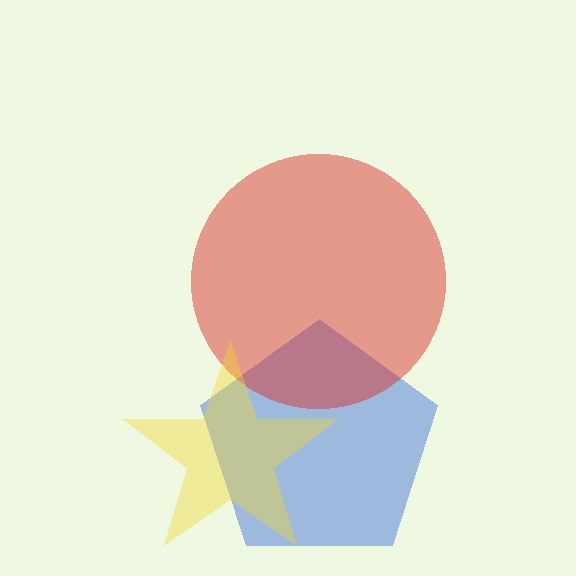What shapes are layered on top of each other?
The layered shapes are: a blue pentagon, a red circle, a yellow star.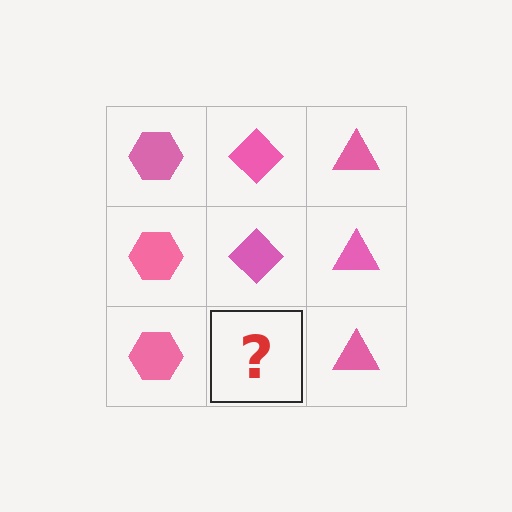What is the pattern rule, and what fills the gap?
The rule is that each column has a consistent shape. The gap should be filled with a pink diamond.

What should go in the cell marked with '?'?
The missing cell should contain a pink diamond.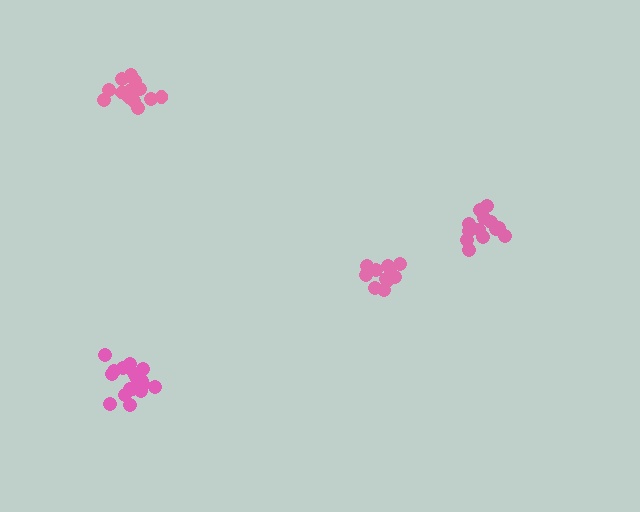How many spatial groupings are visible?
There are 4 spatial groupings.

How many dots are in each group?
Group 1: 17 dots, Group 2: 12 dots, Group 3: 13 dots, Group 4: 14 dots (56 total).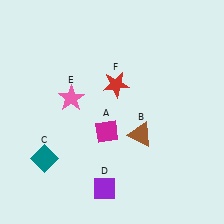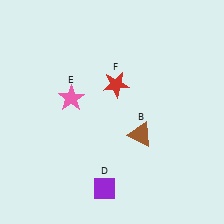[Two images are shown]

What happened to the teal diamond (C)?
The teal diamond (C) was removed in Image 2. It was in the bottom-left area of Image 1.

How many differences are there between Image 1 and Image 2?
There are 2 differences between the two images.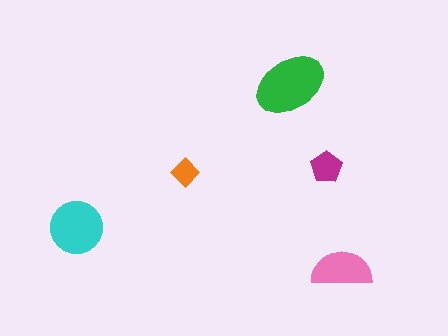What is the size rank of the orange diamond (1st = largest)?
5th.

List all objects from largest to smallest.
The green ellipse, the cyan circle, the pink semicircle, the magenta pentagon, the orange diamond.